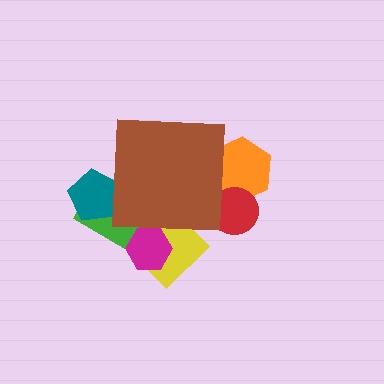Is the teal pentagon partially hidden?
Yes, the teal pentagon is partially hidden behind the brown square.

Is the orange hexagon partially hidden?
Yes, the orange hexagon is partially hidden behind the brown square.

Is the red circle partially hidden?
Yes, the red circle is partially hidden behind the brown square.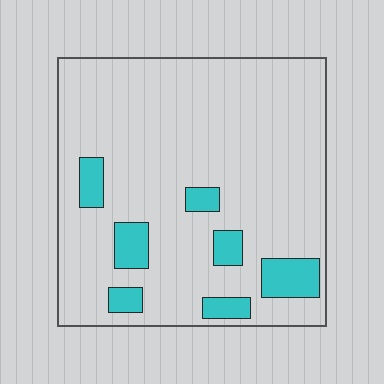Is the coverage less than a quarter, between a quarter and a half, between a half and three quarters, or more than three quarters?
Less than a quarter.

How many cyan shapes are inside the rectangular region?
7.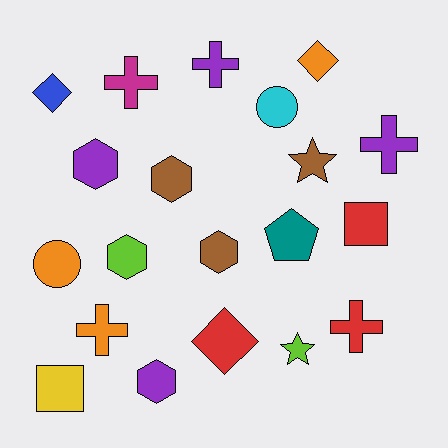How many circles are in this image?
There are 2 circles.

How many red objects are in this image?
There are 3 red objects.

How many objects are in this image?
There are 20 objects.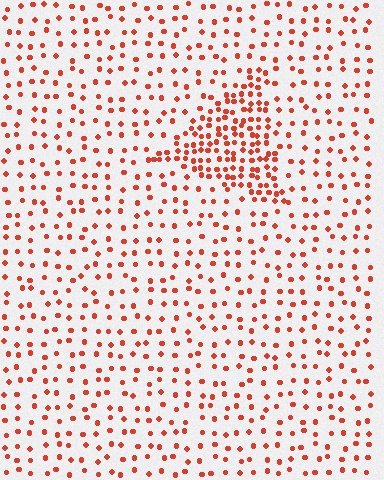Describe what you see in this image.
The image contains small red elements arranged at two different densities. A triangle-shaped region is visible where the elements are more densely packed than the surrounding area.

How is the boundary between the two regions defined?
The boundary is defined by a change in element density (approximately 2.5x ratio). All elements are the same color, size, and shape.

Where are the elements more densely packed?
The elements are more densely packed inside the triangle boundary.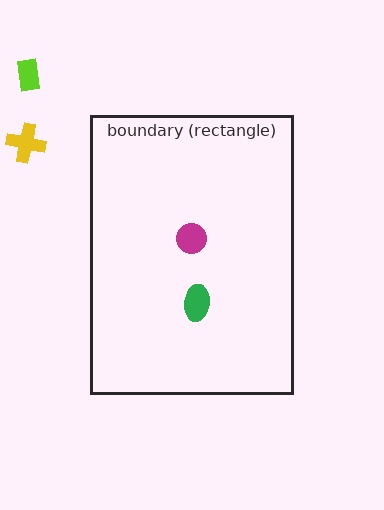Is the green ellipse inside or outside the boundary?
Inside.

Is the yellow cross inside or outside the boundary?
Outside.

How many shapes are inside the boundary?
2 inside, 2 outside.